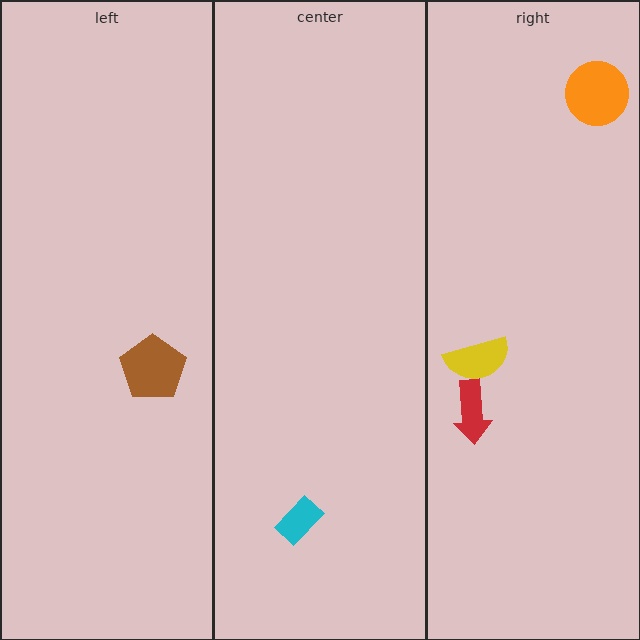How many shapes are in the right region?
3.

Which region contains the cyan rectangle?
The center region.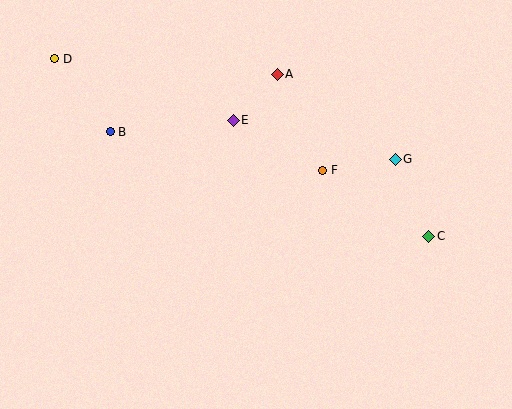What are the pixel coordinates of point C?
Point C is at (429, 236).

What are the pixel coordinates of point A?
Point A is at (277, 74).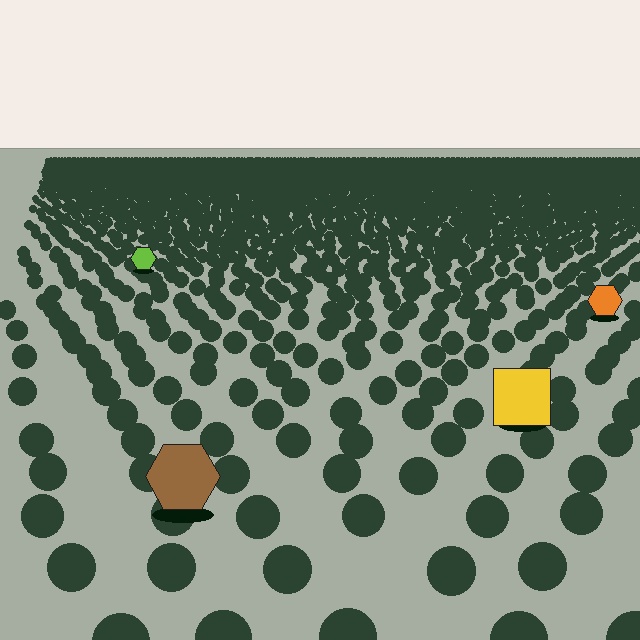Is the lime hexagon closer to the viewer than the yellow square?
No. The yellow square is closer — you can tell from the texture gradient: the ground texture is coarser near it.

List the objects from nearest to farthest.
From nearest to farthest: the brown hexagon, the yellow square, the orange hexagon, the lime hexagon.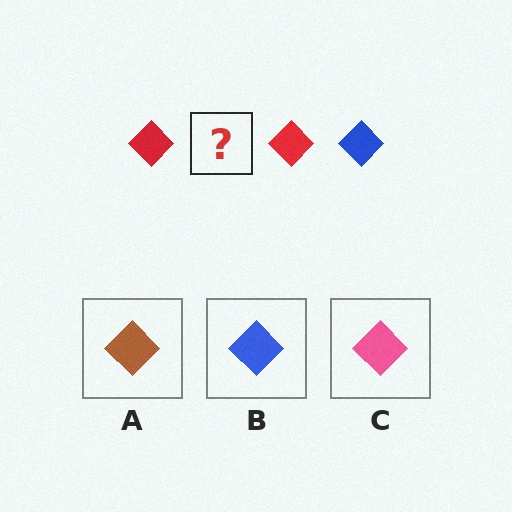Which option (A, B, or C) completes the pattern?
B.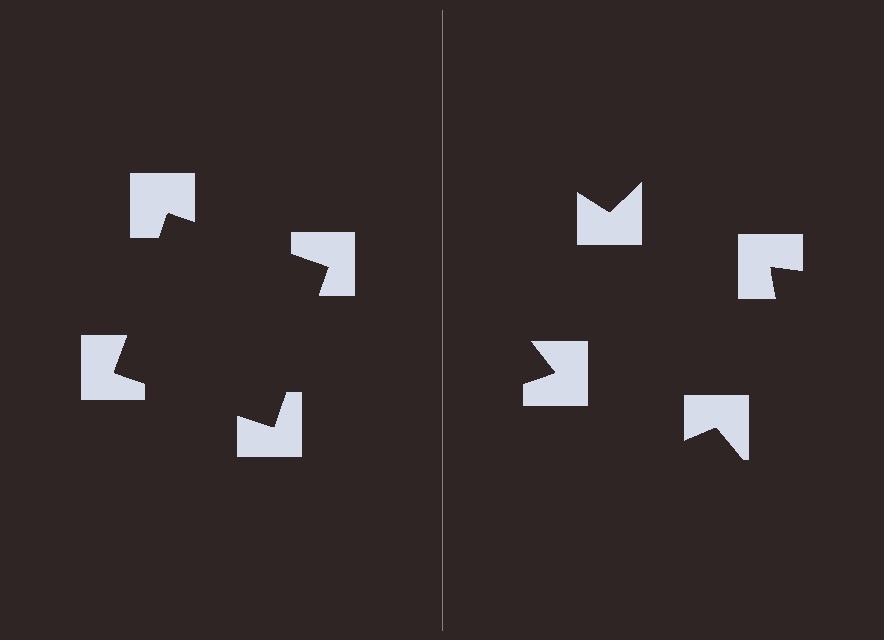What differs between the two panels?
The notched squares are positioned identically on both sides; only the wedge orientations differ. On the left they align to a square; on the right they are misaligned.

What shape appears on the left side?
An illusory square.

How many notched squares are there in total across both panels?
8 — 4 on each side.